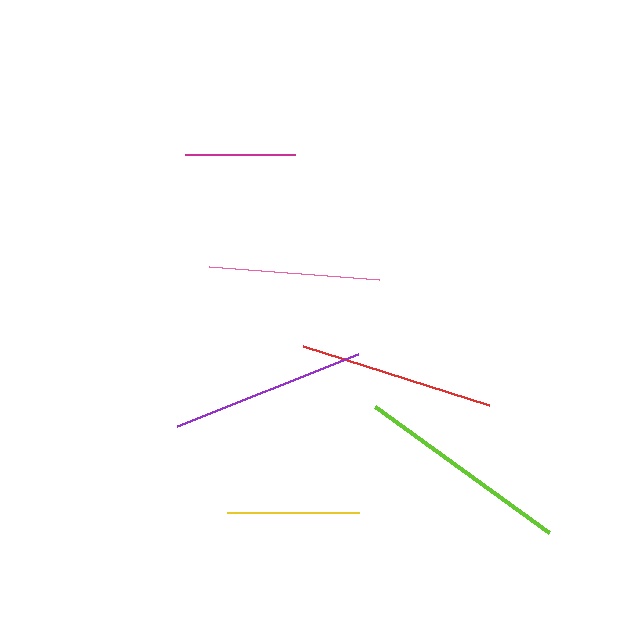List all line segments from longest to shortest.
From longest to shortest: lime, purple, red, pink, yellow, magenta.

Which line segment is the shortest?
The magenta line is the shortest at approximately 111 pixels.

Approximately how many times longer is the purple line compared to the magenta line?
The purple line is approximately 1.8 times the length of the magenta line.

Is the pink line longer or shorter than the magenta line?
The pink line is longer than the magenta line.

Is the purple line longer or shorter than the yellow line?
The purple line is longer than the yellow line.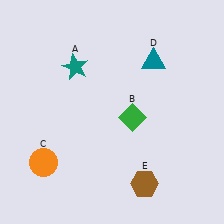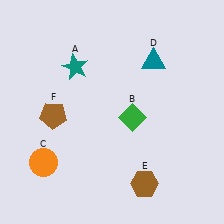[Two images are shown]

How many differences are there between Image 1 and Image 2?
There is 1 difference between the two images.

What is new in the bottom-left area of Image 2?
A brown pentagon (F) was added in the bottom-left area of Image 2.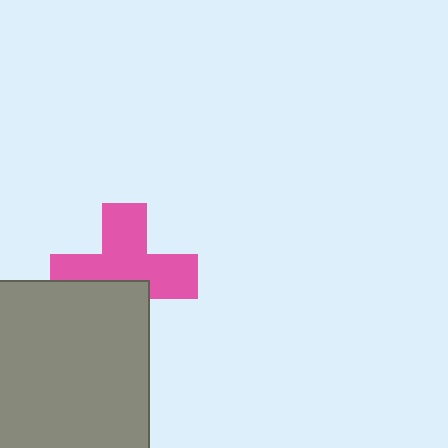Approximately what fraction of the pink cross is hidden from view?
Roughly 38% of the pink cross is hidden behind the gray rectangle.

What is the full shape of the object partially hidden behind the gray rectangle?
The partially hidden object is a pink cross.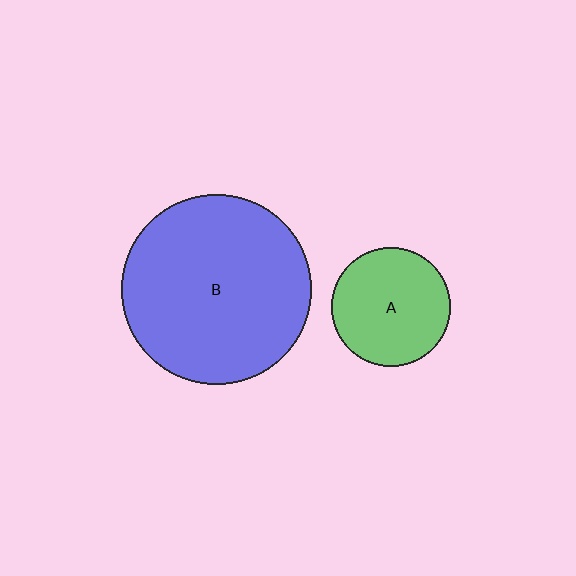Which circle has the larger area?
Circle B (blue).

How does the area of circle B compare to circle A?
Approximately 2.6 times.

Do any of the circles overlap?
No, none of the circles overlap.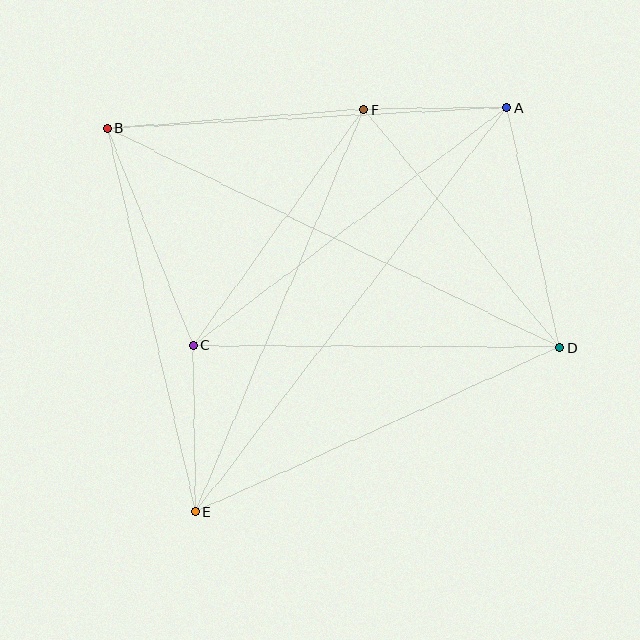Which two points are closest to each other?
Points A and F are closest to each other.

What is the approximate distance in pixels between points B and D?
The distance between B and D is approximately 503 pixels.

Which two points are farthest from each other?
Points A and E are farthest from each other.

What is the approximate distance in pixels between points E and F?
The distance between E and F is approximately 436 pixels.